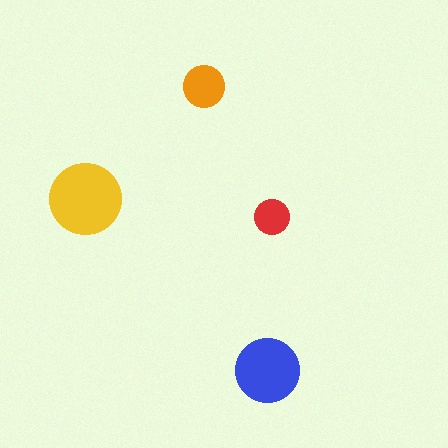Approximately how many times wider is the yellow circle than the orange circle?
About 1.5 times wider.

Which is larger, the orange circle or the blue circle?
The blue one.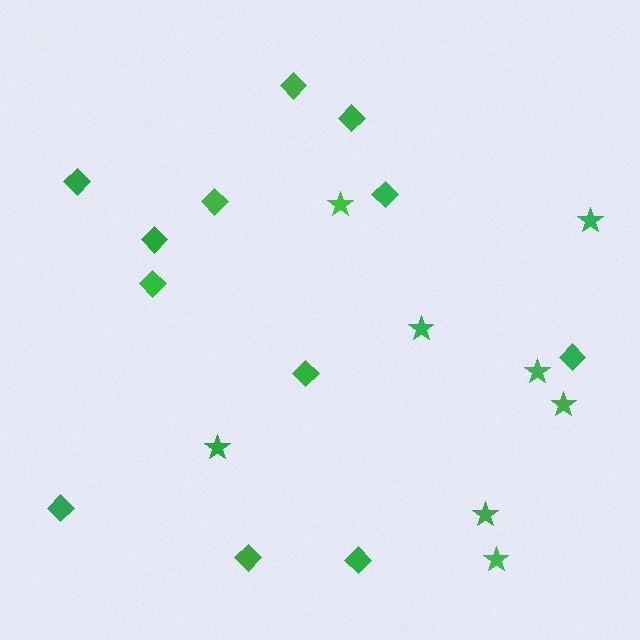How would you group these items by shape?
There are 2 groups: one group of stars (8) and one group of diamonds (12).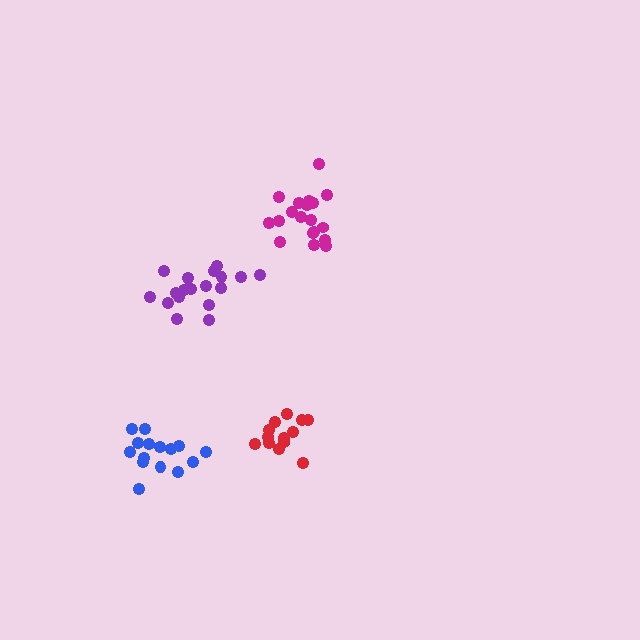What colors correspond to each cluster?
The clusters are colored: purple, blue, magenta, red.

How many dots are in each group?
Group 1: 19 dots, Group 2: 15 dots, Group 3: 19 dots, Group 4: 13 dots (66 total).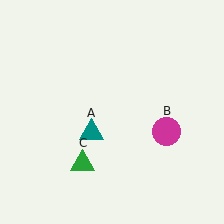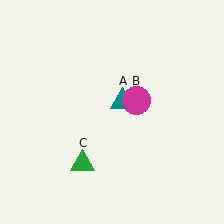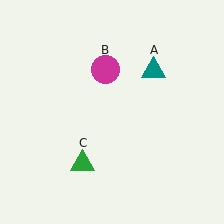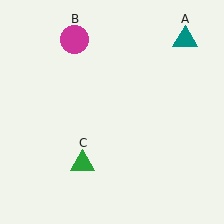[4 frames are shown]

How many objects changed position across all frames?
2 objects changed position: teal triangle (object A), magenta circle (object B).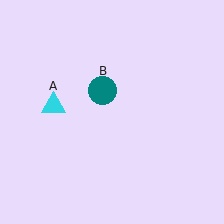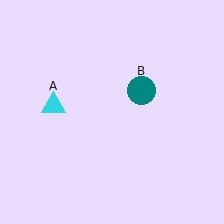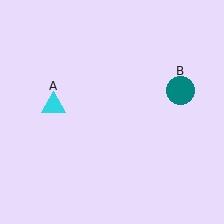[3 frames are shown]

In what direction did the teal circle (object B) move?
The teal circle (object B) moved right.